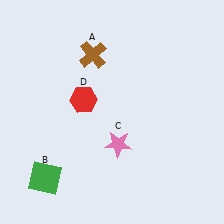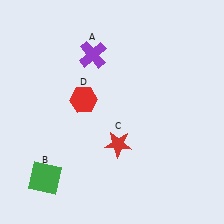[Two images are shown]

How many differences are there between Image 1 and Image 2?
There are 2 differences between the two images.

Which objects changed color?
A changed from brown to purple. C changed from pink to red.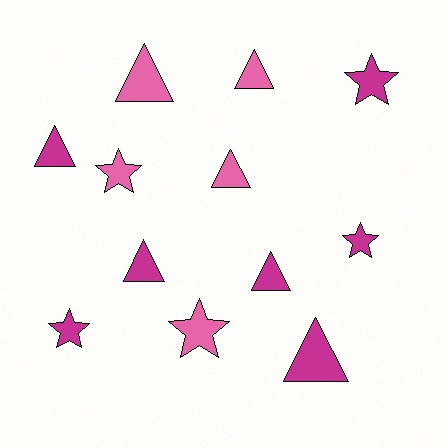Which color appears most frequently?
Magenta, with 7 objects.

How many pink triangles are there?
There are 3 pink triangles.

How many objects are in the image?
There are 12 objects.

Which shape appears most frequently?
Triangle, with 7 objects.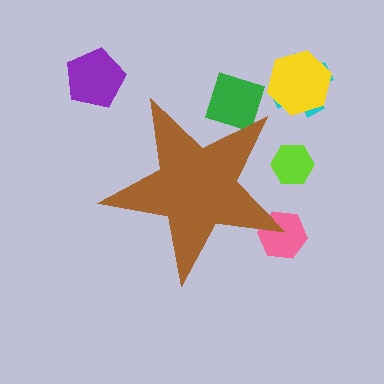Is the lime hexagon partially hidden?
Yes, the lime hexagon is partially hidden behind the brown star.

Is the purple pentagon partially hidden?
No, the purple pentagon is fully visible.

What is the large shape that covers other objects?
A brown star.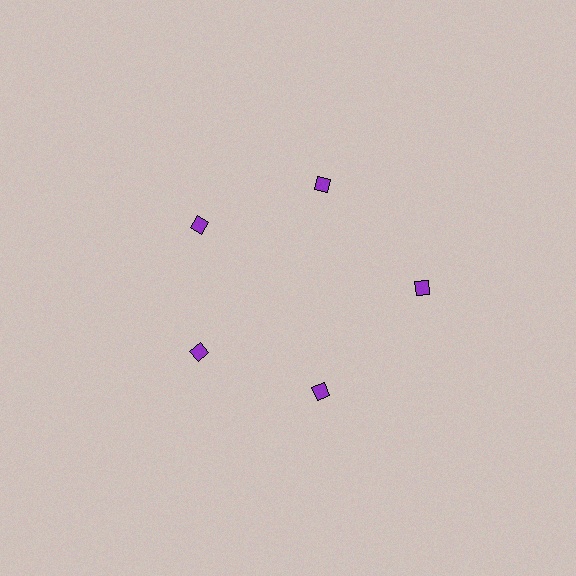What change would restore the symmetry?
The symmetry would be restored by moving it inward, back onto the ring so that all 5 diamonds sit at equal angles and equal distance from the center.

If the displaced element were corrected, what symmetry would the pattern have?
It would have 5-fold rotational symmetry — the pattern would map onto itself every 72 degrees.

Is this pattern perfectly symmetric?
No. The 5 purple diamonds are arranged in a ring, but one element near the 3 o'clock position is pushed outward from the center, breaking the 5-fold rotational symmetry.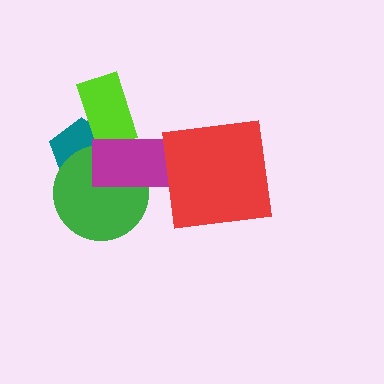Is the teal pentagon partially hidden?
Yes, it is partially covered by another shape.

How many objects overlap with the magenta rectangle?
4 objects overlap with the magenta rectangle.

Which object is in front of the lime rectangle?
The magenta rectangle is in front of the lime rectangle.